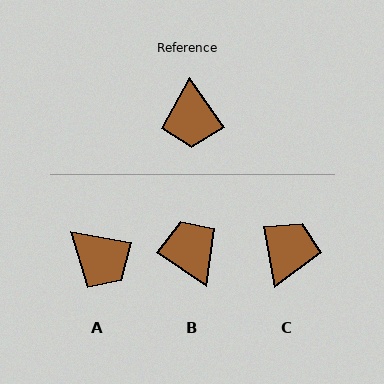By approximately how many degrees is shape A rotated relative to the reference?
Approximately 44 degrees counter-clockwise.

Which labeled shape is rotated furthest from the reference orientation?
B, about 159 degrees away.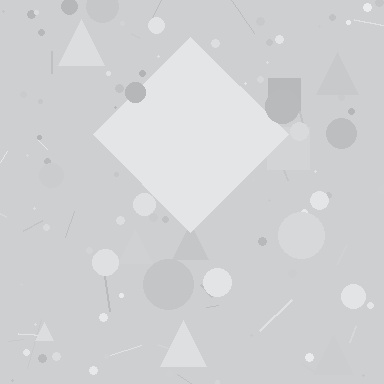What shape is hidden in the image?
A diamond is hidden in the image.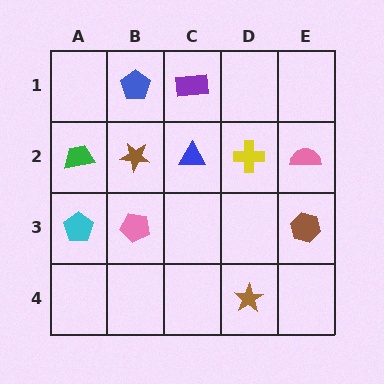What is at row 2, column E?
A pink semicircle.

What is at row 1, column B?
A blue pentagon.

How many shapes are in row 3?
3 shapes.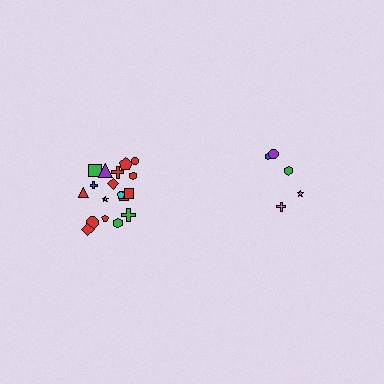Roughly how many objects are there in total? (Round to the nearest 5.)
Roughly 25 objects in total.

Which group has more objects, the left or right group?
The left group.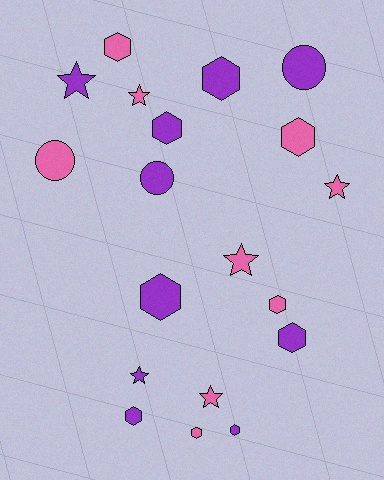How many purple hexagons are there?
There are 6 purple hexagons.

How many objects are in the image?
There are 19 objects.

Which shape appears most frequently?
Hexagon, with 10 objects.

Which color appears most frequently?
Purple, with 10 objects.